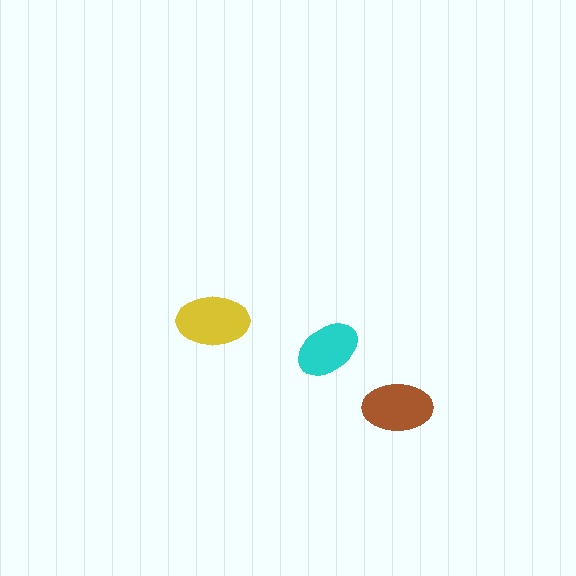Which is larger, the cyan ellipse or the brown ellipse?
The brown one.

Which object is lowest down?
The brown ellipse is bottommost.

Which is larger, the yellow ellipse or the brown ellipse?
The yellow one.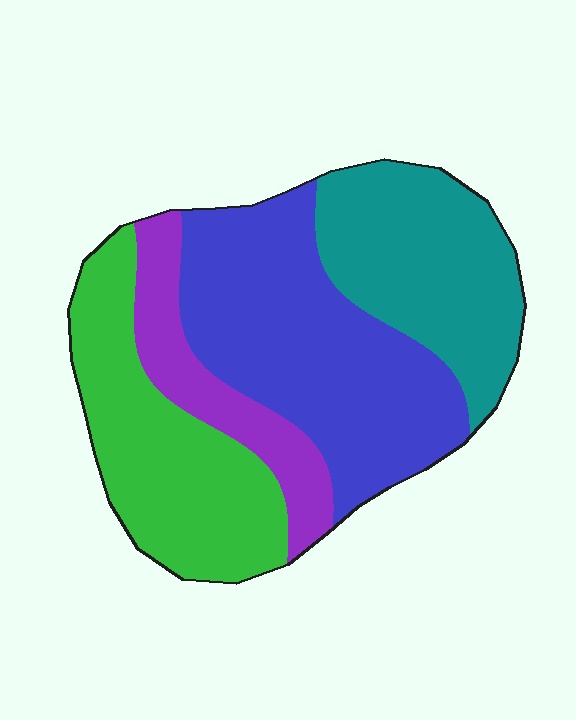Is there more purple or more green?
Green.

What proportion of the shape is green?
Green covers 26% of the shape.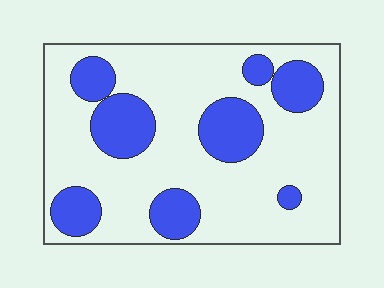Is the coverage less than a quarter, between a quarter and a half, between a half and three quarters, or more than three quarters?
Between a quarter and a half.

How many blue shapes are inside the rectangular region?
8.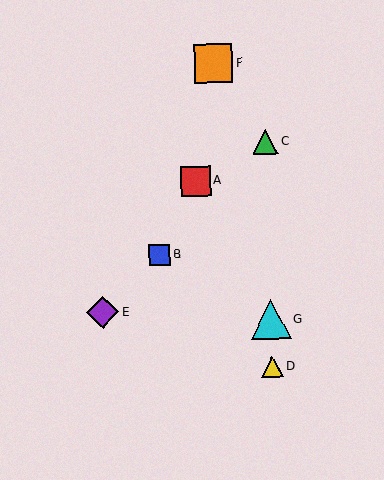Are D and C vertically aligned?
Yes, both are at x≈272.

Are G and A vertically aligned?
No, G is at x≈271 and A is at x≈196.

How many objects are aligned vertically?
3 objects (C, D, G) are aligned vertically.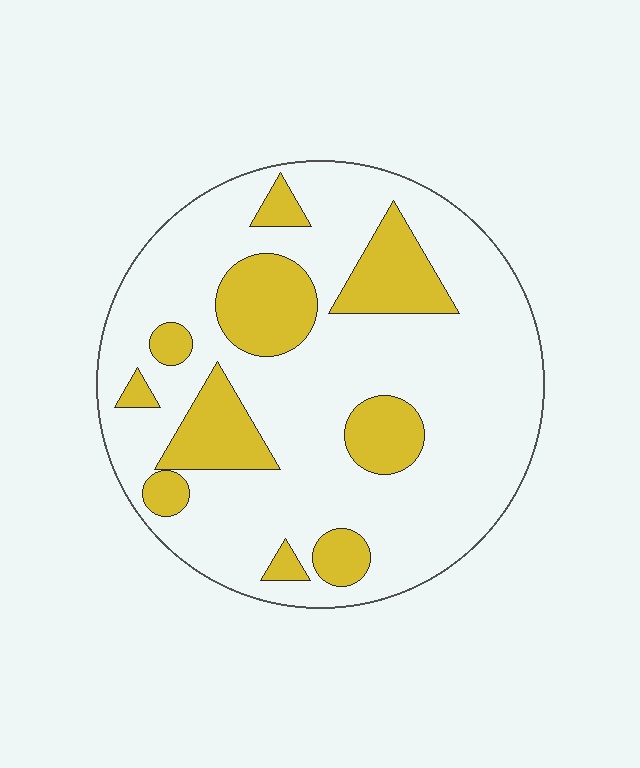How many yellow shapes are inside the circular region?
10.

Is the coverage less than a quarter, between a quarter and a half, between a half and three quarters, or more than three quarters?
Less than a quarter.